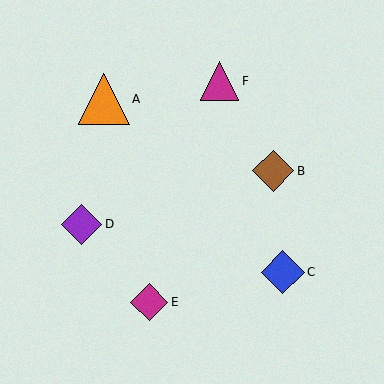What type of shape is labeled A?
Shape A is an orange triangle.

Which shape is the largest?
The orange triangle (labeled A) is the largest.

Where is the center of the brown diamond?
The center of the brown diamond is at (273, 171).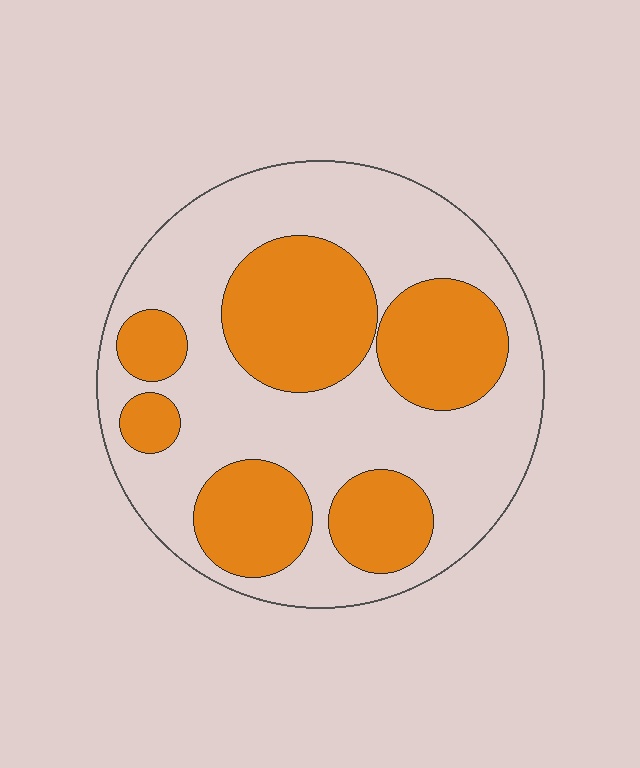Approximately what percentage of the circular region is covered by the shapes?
Approximately 40%.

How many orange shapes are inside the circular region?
6.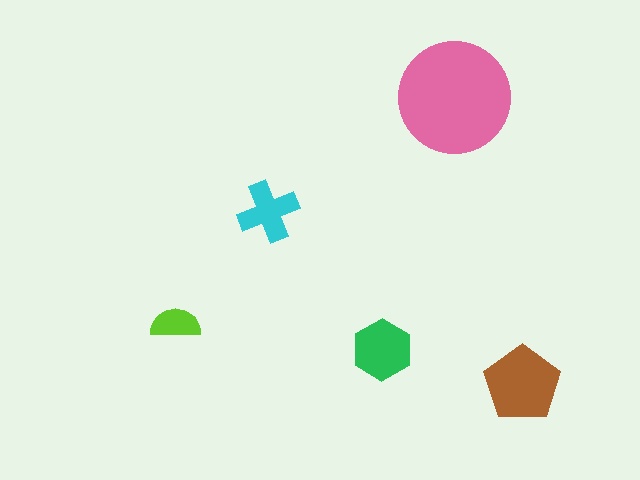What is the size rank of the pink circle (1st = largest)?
1st.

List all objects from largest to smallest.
The pink circle, the brown pentagon, the green hexagon, the cyan cross, the lime semicircle.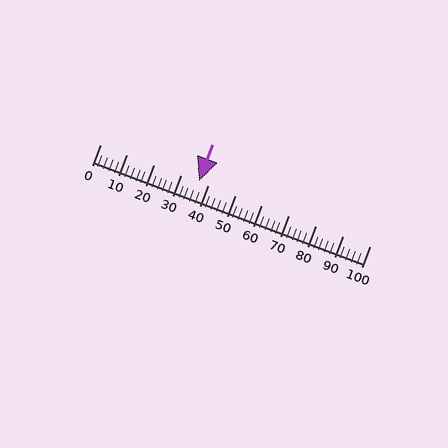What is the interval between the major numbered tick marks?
The major tick marks are spaced 10 units apart.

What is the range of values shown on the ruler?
The ruler shows values from 0 to 100.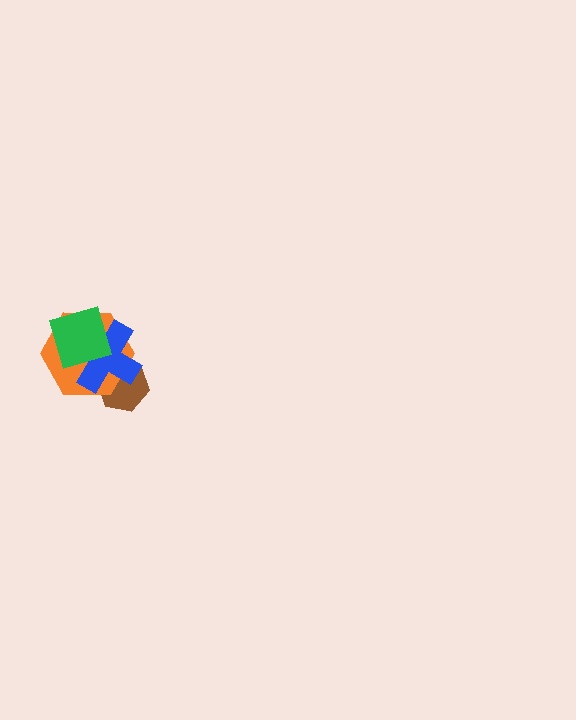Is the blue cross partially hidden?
Yes, it is partially covered by another shape.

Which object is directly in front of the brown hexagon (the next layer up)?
The orange hexagon is directly in front of the brown hexagon.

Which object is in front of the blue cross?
The green diamond is in front of the blue cross.